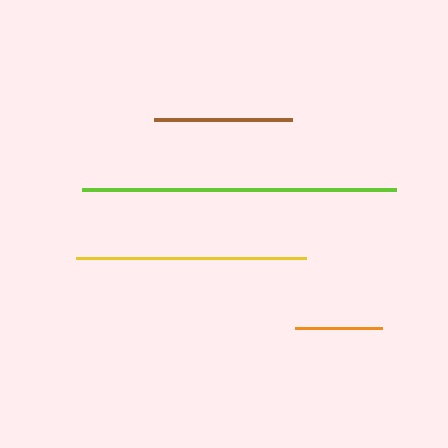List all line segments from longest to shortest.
From longest to shortest: lime, yellow, brown, orange.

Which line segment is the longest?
The lime line is the longest at approximately 314 pixels.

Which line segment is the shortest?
The orange line is the shortest at approximately 87 pixels.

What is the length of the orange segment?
The orange segment is approximately 87 pixels long.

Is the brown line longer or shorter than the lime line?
The lime line is longer than the brown line.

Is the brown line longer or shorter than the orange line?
The brown line is longer than the orange line.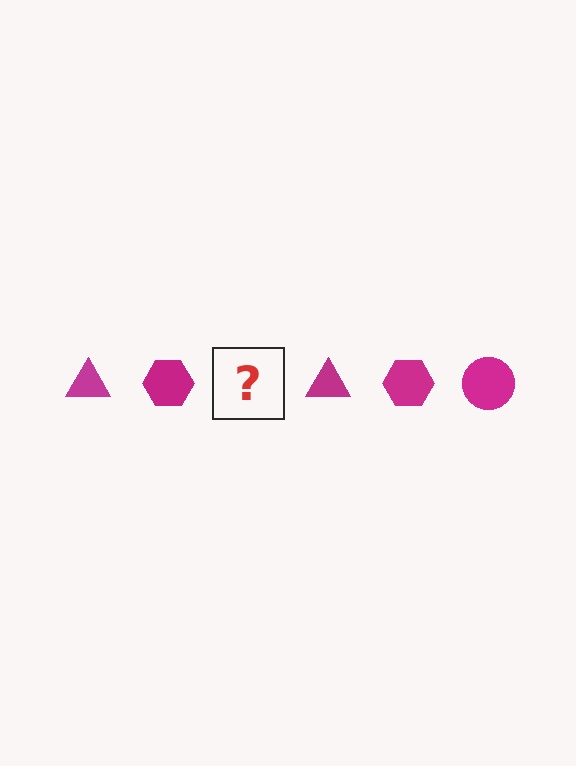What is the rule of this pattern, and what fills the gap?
The rule is that the pattern cycles through triangle, hexagon, circle shapes in magenta. The gap should be filled with a magenta circle.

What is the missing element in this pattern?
The missing element is a magenta circle.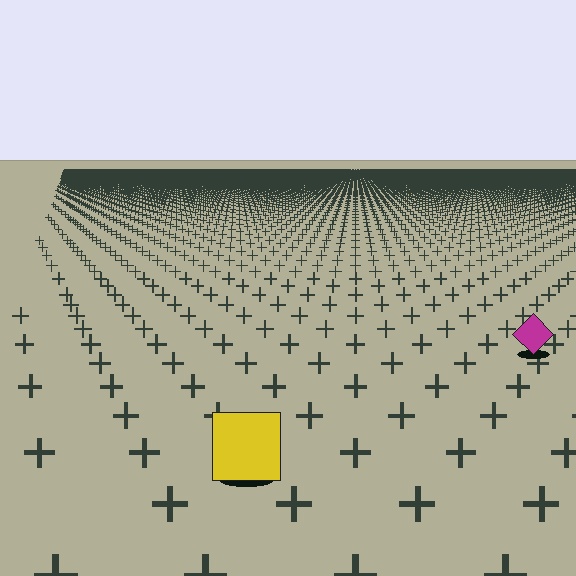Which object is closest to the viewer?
The yellow square is closest. The texture marks near it are larger and more spread out.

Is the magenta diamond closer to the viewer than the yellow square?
No. The yellow square is closer — you can tell from the texture gradient: the ground texture is coarser near it.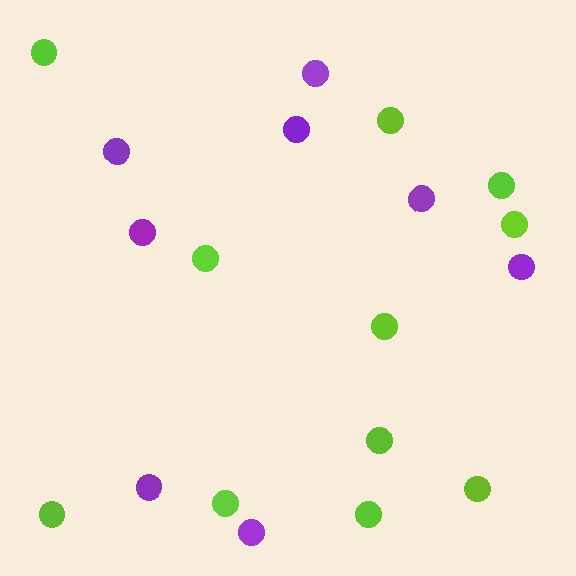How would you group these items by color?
There are 2 groups: one group of lime circles (11) and one group of purple circles (8).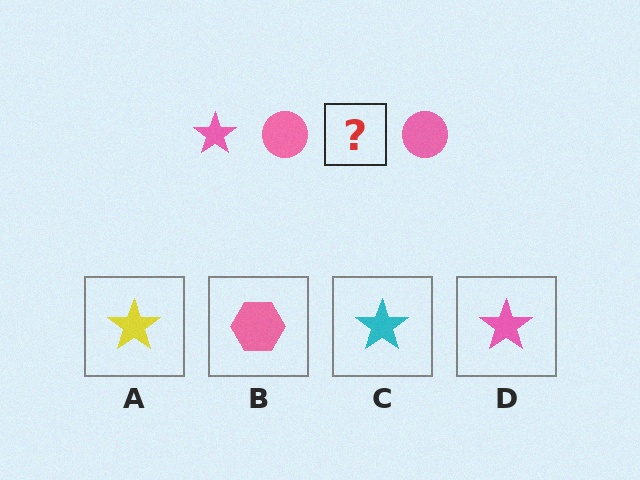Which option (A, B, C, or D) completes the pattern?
D.